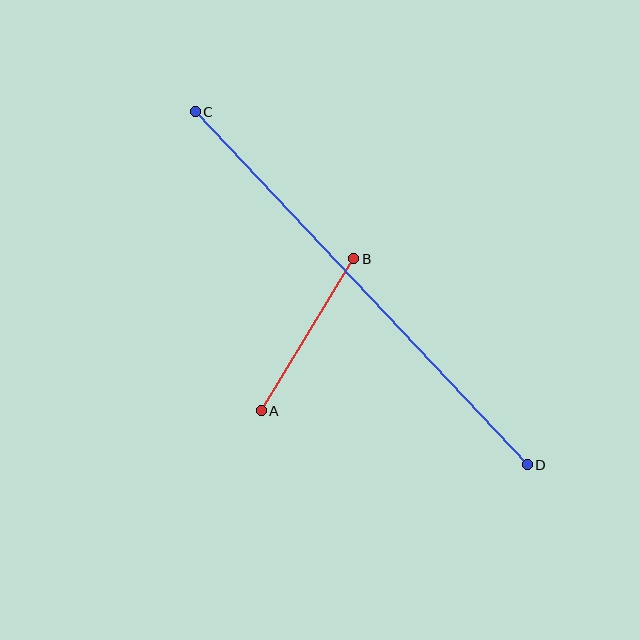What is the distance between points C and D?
The distance is approximately 485 pixels.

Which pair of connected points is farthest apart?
Points C and D are farthest apart.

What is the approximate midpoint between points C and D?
The midpoint is at approximately (361, 288) pixels.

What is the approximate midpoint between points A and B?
The midpoint is at approximately (307, 335) pixels.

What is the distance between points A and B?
The distance is approximately 178 pixels.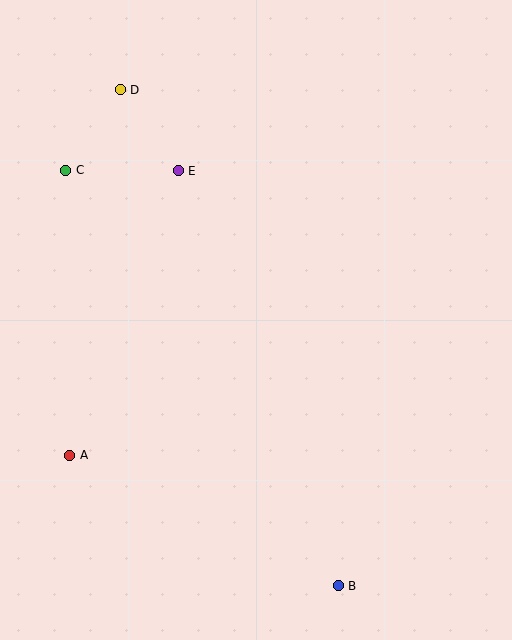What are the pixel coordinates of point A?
Point A is at (70, 455).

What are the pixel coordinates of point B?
Point B is at (338, 586).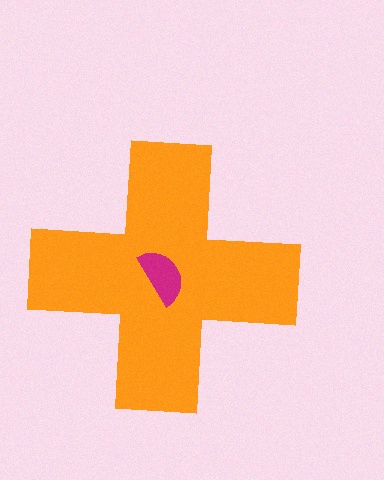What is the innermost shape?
The magenta semicircle.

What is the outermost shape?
The orange cross.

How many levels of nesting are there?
2.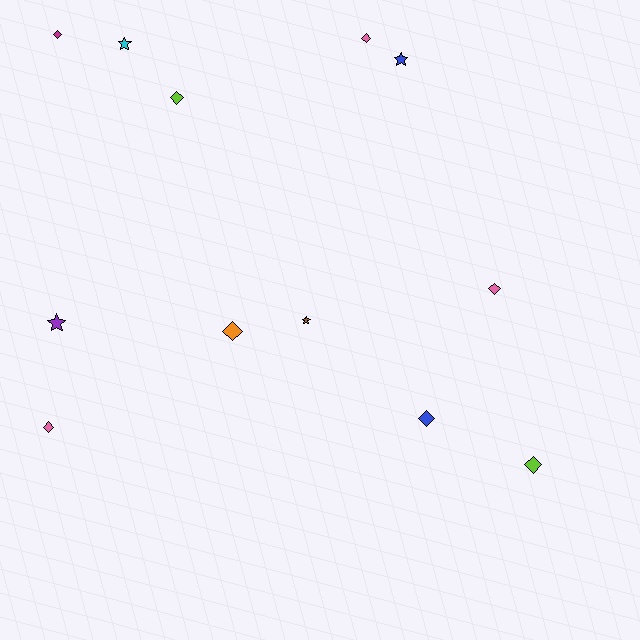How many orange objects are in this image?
There is 1 orange object.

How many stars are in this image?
There are 4 stars.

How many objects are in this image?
There are 12 objects.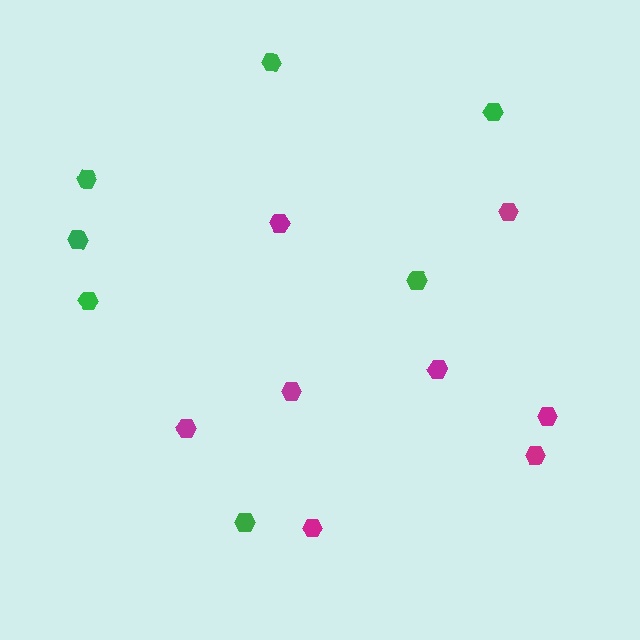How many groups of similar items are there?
There are 2 groups: one group of magenta hexagons (8) and one group of green hexagons (7).